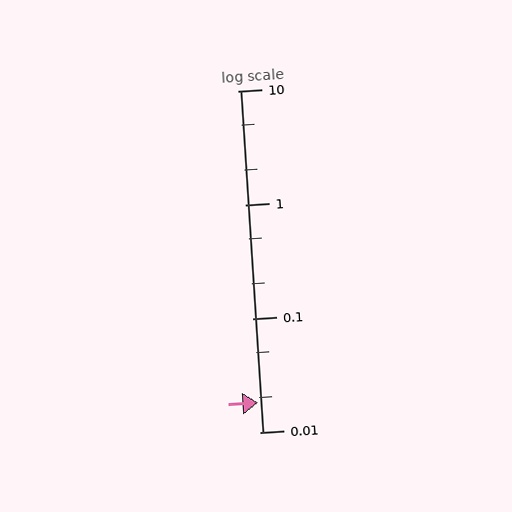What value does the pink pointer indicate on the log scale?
The pointer indicates approximately 0.018.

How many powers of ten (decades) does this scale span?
The scale spans 3 decades, from 0.01 to 10.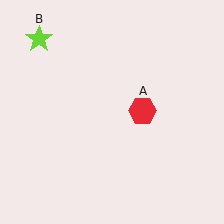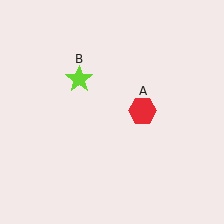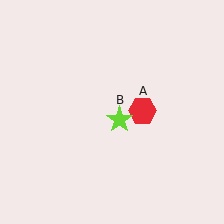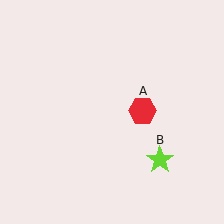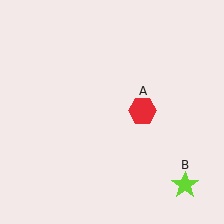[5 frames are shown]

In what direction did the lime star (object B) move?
The lime star (object B) moved down and to the right.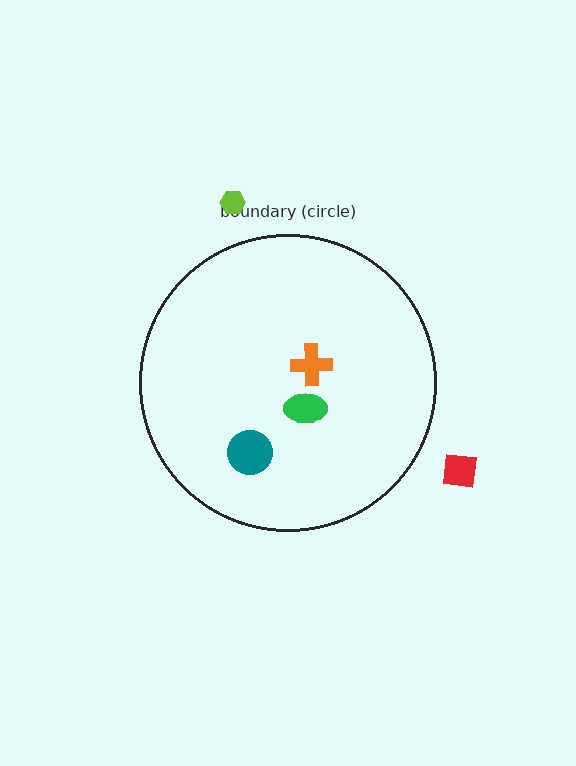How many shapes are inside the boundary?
3 inside, 2 outside.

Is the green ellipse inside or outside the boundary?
Inside.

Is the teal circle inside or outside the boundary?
Inside.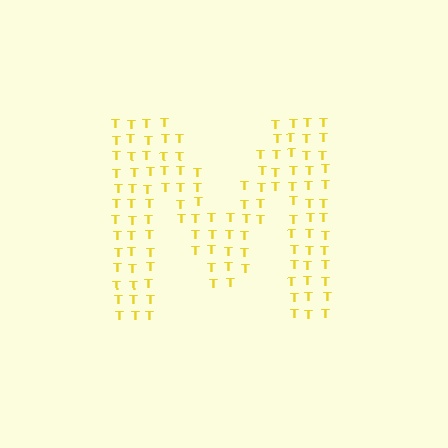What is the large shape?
The large shape is the letter M.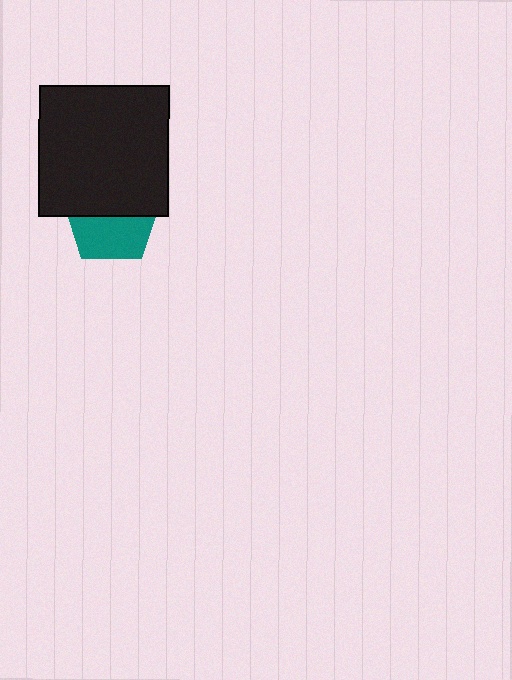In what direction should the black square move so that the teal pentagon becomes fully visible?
The black square should move up. That is the shortest direction to clear the overlap and leave the teal pentagon fully visible.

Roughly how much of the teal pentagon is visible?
About half of it is visible (roughly 50%).